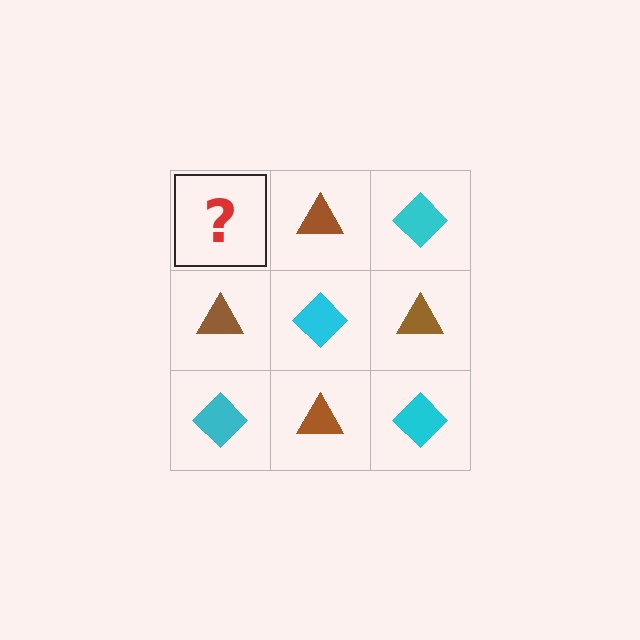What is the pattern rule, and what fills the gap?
The rule is that it alternates cyan diamond and brown triangle in a checkerboard pattern. The gap should be filled with a cyan diamond.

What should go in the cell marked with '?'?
The missing cell should contain a cyan diamond.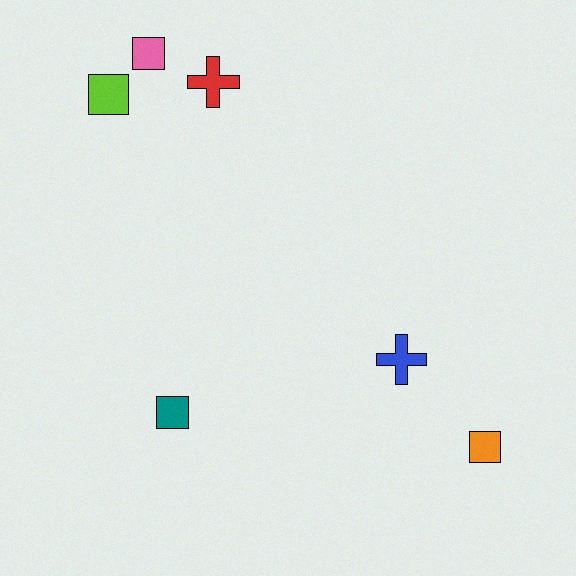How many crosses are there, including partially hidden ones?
There are 2 crosses.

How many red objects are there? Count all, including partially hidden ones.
There is 1 red object.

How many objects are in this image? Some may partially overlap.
There are 6 objects.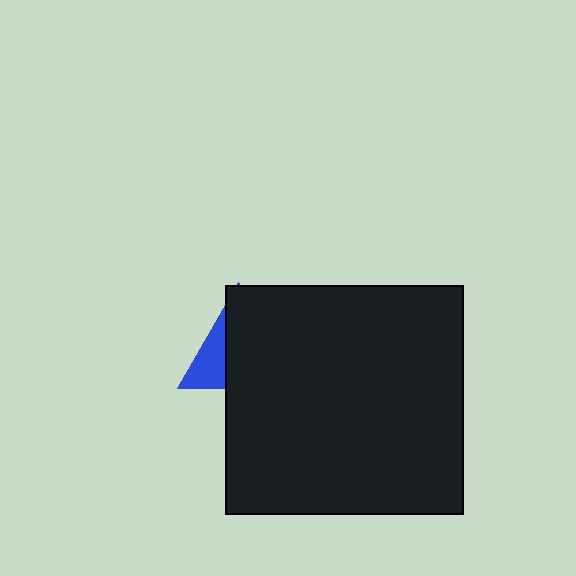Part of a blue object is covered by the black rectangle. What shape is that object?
It is a triangle.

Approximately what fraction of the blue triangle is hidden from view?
Roughly 69% of the blue triangle is hidden behind the black rectangle.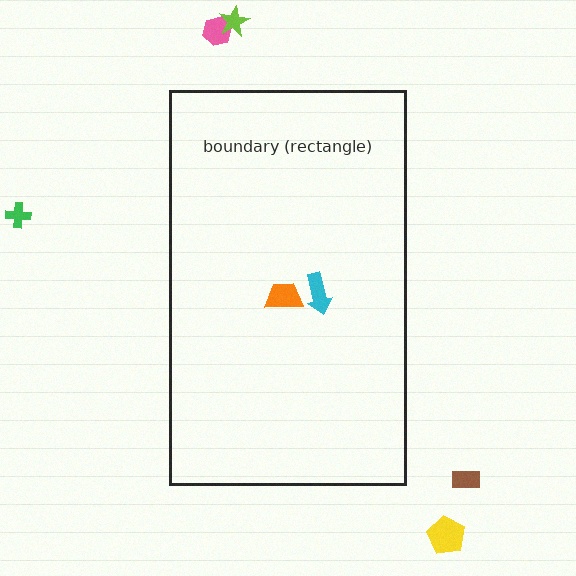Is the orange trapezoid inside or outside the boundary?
Inside.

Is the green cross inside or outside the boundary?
Outside.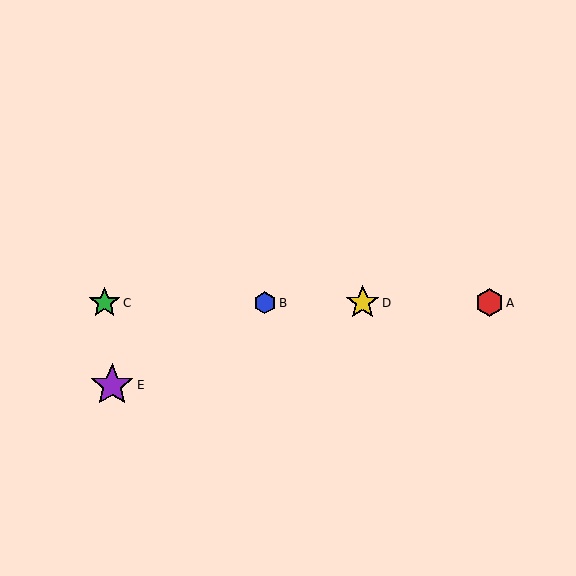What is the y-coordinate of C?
Object C is at y≈303.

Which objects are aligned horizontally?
Objects A, B, C, D are aligned horizontally.